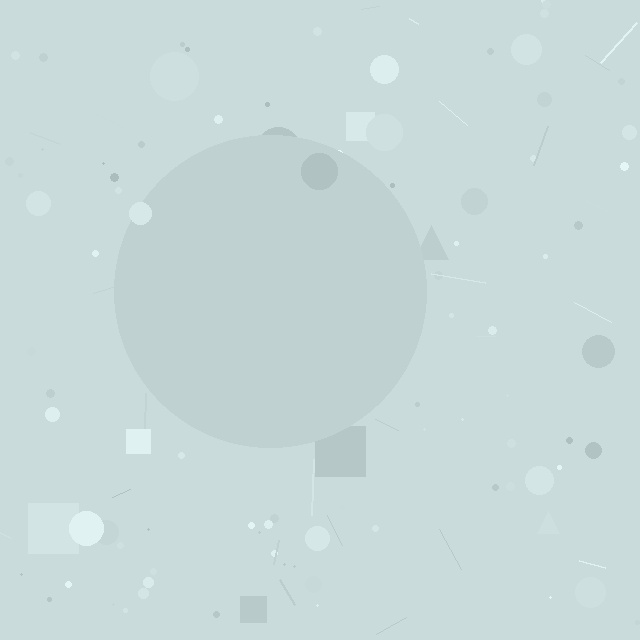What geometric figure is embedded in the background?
A circle is embedded in the background.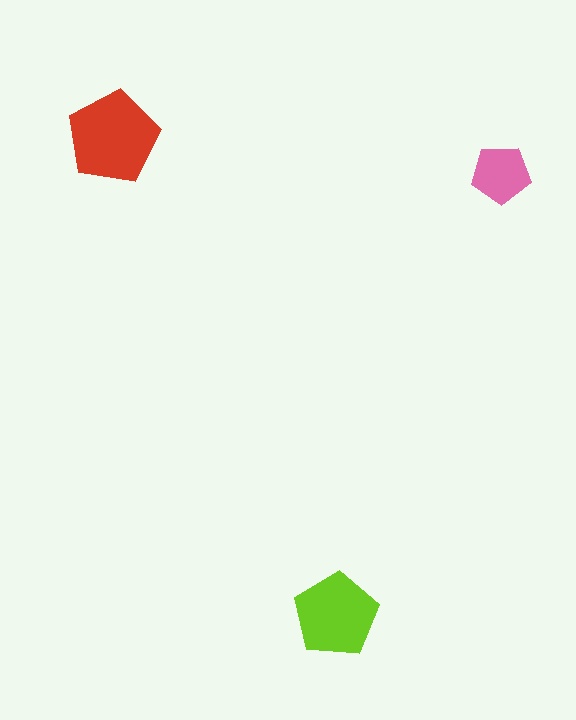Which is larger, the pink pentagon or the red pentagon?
The red one.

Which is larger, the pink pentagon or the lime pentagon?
The lime one.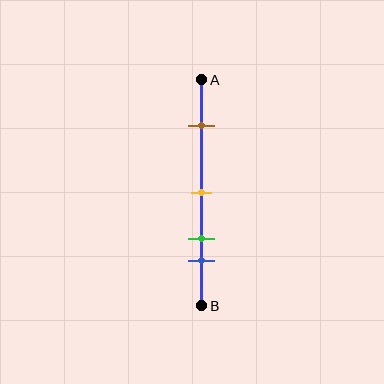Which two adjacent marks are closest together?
The green and blue marks are the closest adjacent pair.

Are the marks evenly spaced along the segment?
No, the marks are not evenly spaced.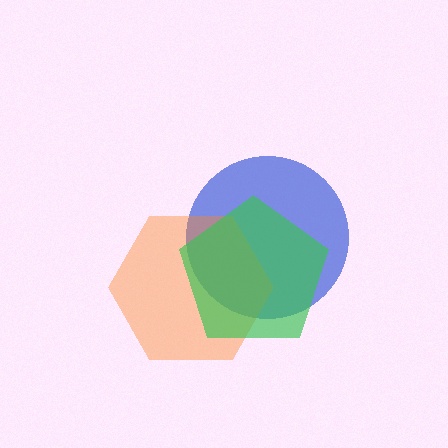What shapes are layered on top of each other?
The layered shapes are: a blue circle, an orange hexagon, a green pentagon.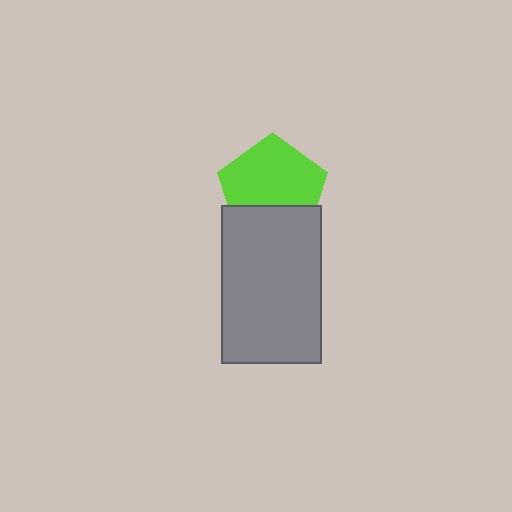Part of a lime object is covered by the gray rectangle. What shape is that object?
It is a pentagon.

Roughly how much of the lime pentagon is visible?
Most of it is visible (roughly 69%).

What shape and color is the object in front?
The object in front is a gray rectangle.